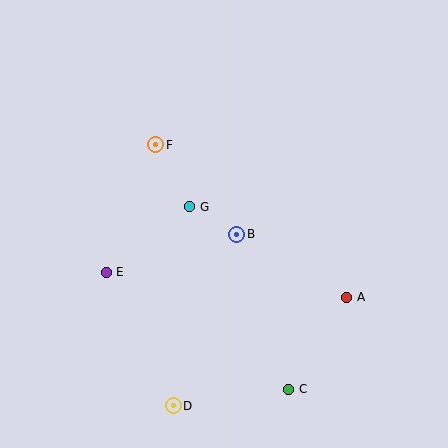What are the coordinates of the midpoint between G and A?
The midpoint between G and A is at (268, 252).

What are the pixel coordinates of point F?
Point F is at (156, 145).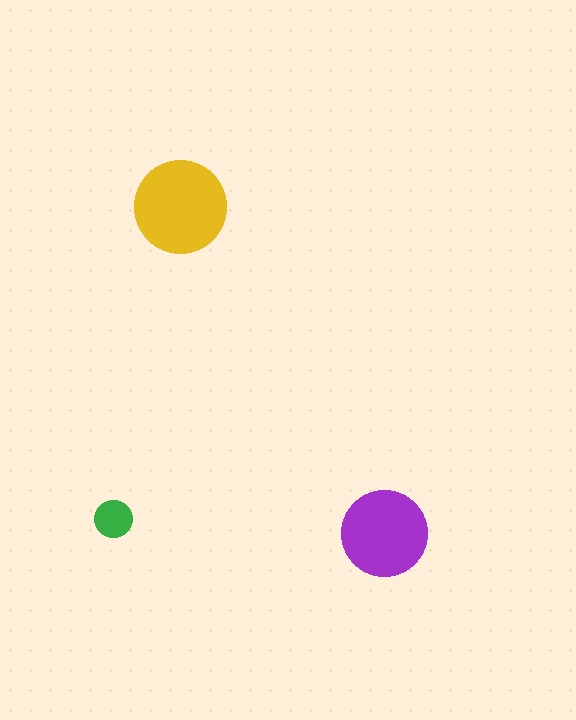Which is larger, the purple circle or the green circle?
The purple one.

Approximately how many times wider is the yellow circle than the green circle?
About 2.5 times wider.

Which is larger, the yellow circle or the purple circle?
The yellow one.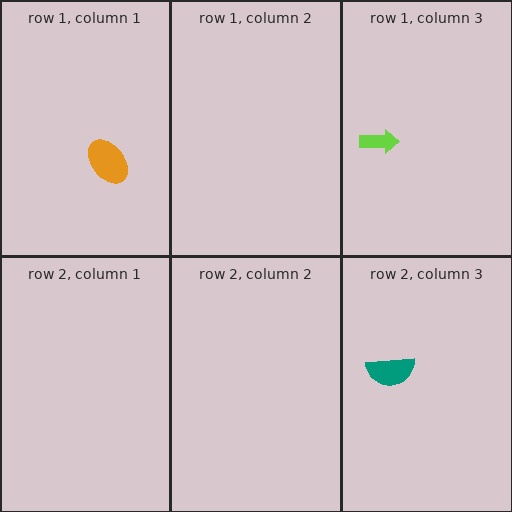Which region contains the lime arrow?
The row 1, column 3 region.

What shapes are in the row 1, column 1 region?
The orange ellipse.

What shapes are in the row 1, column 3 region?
The lime arrow.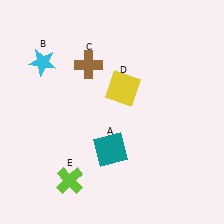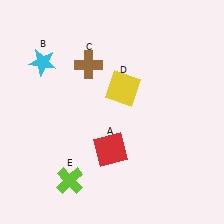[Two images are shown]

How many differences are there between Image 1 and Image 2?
There is 1 difference between the two images.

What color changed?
The square (A) changed from teal in Image 1 to red in Image 2.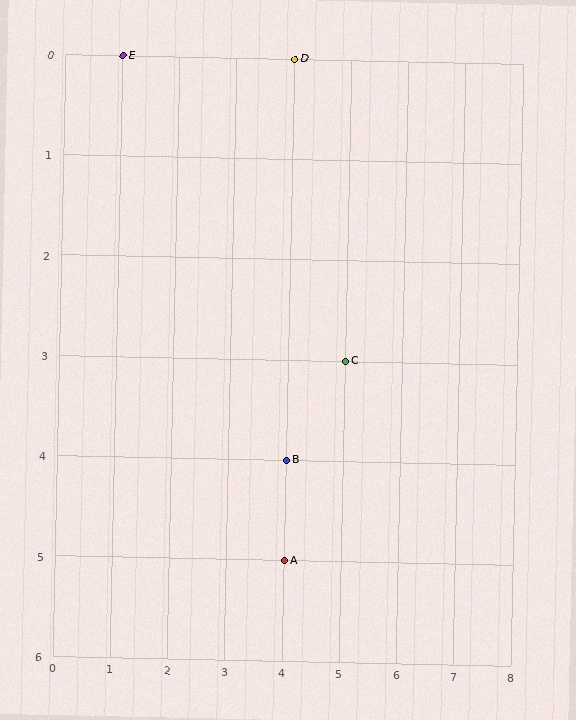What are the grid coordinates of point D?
Point D is at grid coordinates (4, 0).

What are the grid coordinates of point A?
Point A is at grid coordinates (4, 5).